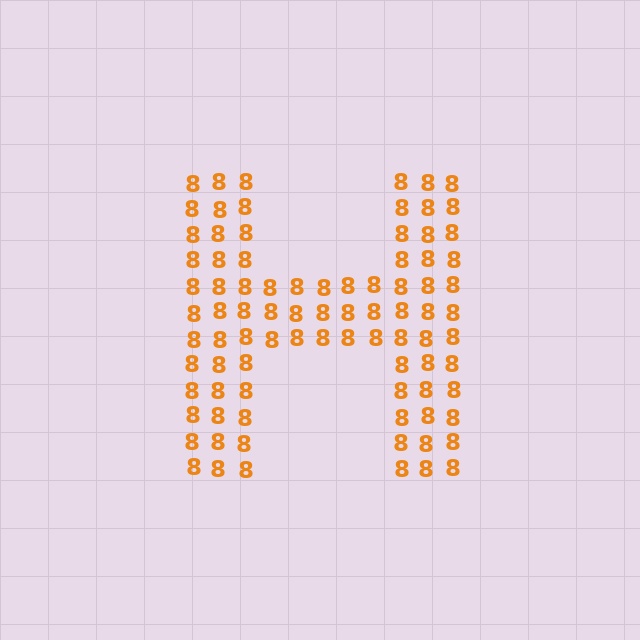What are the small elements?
The small elements are digit 8's.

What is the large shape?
The large shape is the letter H.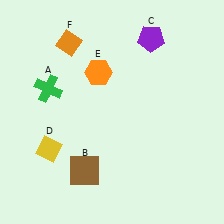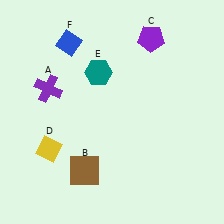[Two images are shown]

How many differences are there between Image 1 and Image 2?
There are 3 differences between the two images.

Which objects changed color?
A changed from green to purple. E changed from orange to teal. F changed from orange to blue.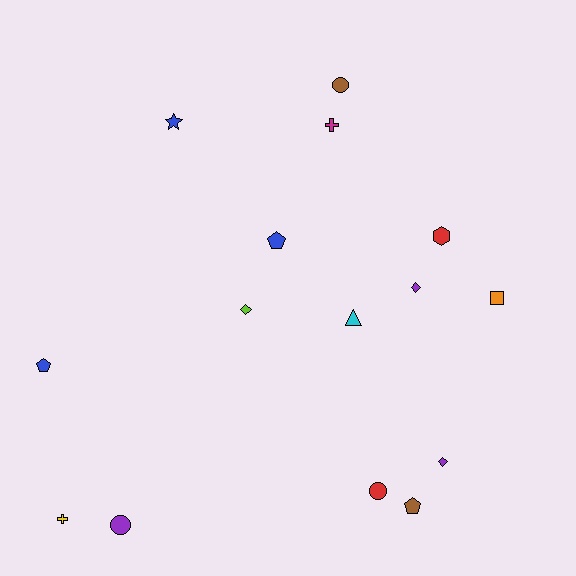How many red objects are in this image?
There are 2 red objects.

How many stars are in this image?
There is 1 star.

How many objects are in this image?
There are 15 objects.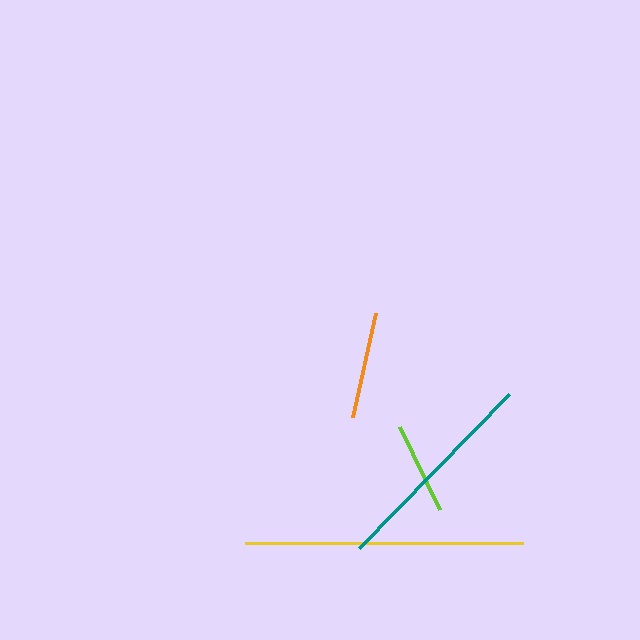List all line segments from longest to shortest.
From longest to shortest: yellow, teal, orange, lime.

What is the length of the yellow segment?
The yellow segment is approximately 277 pixels long.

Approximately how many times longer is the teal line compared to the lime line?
The teal line is approximately 2.3 times the length of the lime line.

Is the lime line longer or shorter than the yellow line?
The yellow line is longer than the lime line.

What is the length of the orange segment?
The orange segment is approximately 107 pixels long.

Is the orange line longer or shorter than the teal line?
The teal line is longer than the orange line.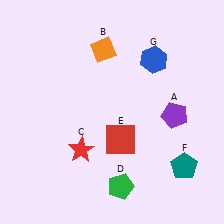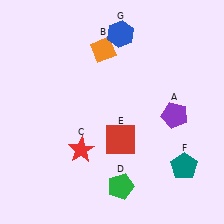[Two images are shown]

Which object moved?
The blue hexagon (G) moved left.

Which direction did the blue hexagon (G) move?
The blue hexagon (G) moved left.